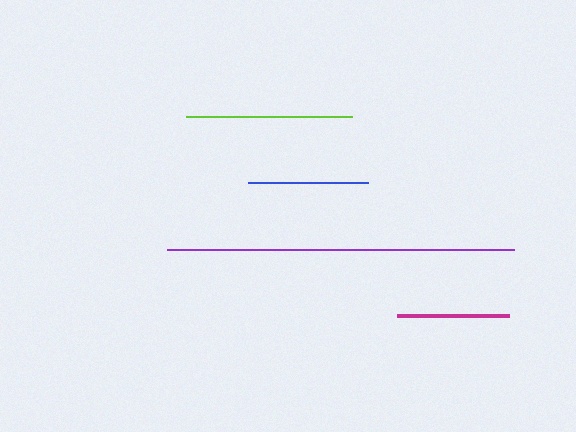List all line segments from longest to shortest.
From longest to shortest: purple, lime, blue, magenta.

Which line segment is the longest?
The purple line is the longest at approximately 348 pixels.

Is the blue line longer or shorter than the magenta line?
The blue line is longer than the magenta line.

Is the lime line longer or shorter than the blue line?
The lime line is longer than the blue line.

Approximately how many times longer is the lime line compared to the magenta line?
The lime line is approximately 1.5 times the length of the magenta line.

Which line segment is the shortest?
The magenta line is the shortest at approximately 112 pixels.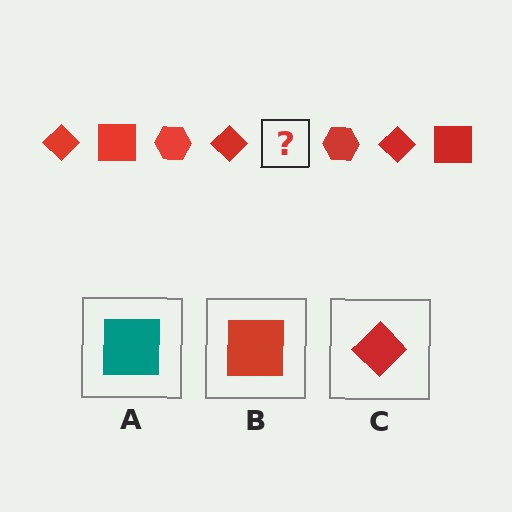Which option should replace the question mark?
Option B.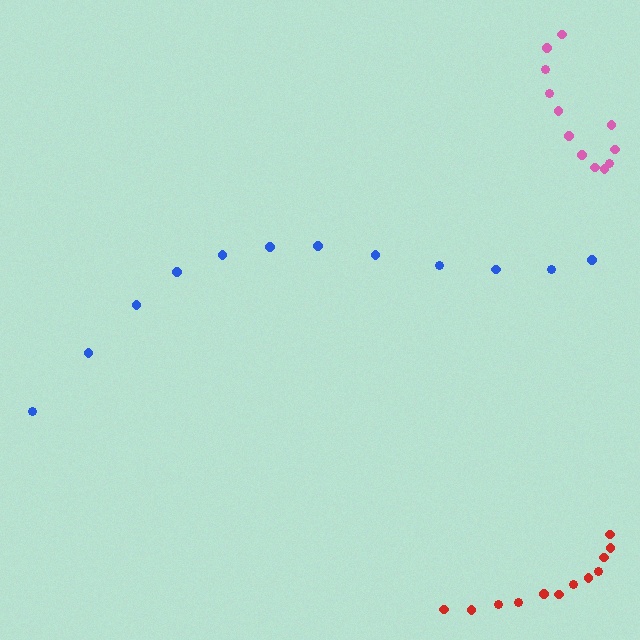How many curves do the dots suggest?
There are 3 distinct paths.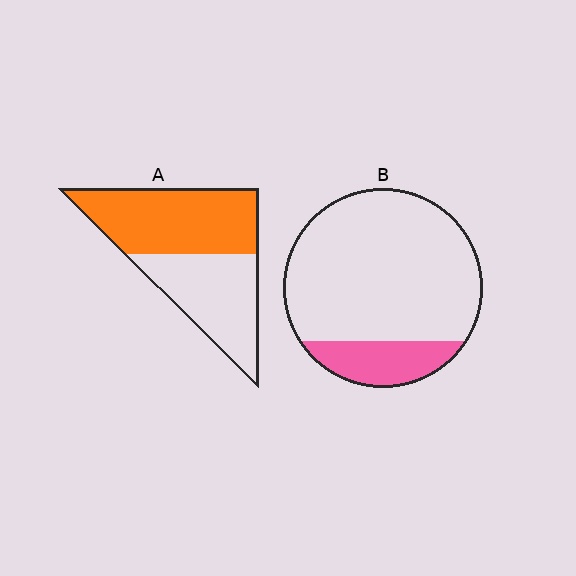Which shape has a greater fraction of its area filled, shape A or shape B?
Shape A.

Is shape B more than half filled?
No.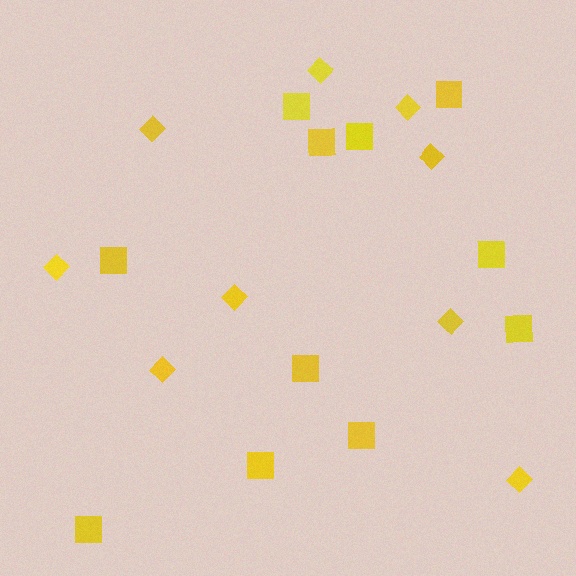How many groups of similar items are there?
There are 2 groups: one group of squares (11) and one group of diamonds (9).